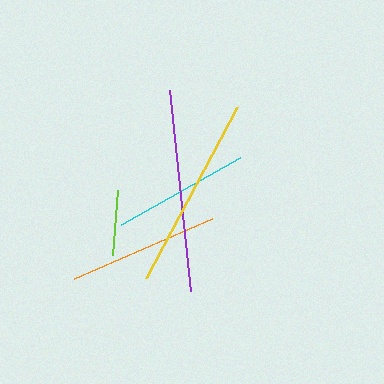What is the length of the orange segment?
The orange segment is approximately 150 pixels long.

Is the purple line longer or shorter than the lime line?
The purple line is longer than the lime line.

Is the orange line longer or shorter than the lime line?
The orange line is longer than the lime line.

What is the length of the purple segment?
The purple segment is approximately 202 pixels long.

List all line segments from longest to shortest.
From longest to shortest: purple, yellow, orange, cyan, lime.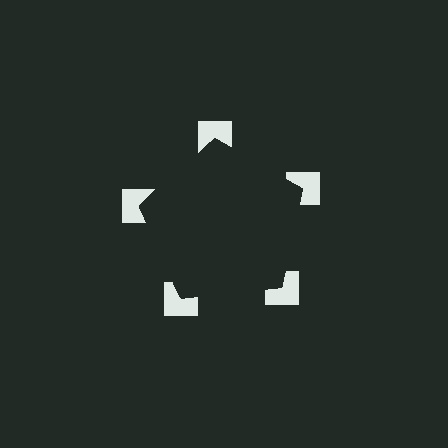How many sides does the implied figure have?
5 sides.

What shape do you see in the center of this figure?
An illusory pentagon — its edges are inferred from the aligned wedge cuts in the notched squares, not physically drawn.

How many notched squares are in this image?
There are 5 — one at each vertex of the illusory pentagon.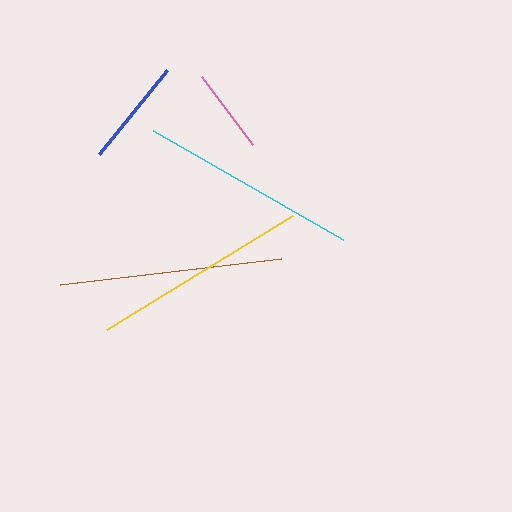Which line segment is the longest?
The brown line is the longest at approximately 222 pixels.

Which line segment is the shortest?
The pink line is the shortest at approximately 85 pixels.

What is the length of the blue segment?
The blue segment is approximately 108 pixels long.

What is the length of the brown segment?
The brown segment is approximately 222 pixels long.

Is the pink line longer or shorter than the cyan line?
The cyan line is longer than the pink line.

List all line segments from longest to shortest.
From longest to shortest: brown, cyan, yellow, blue, pink.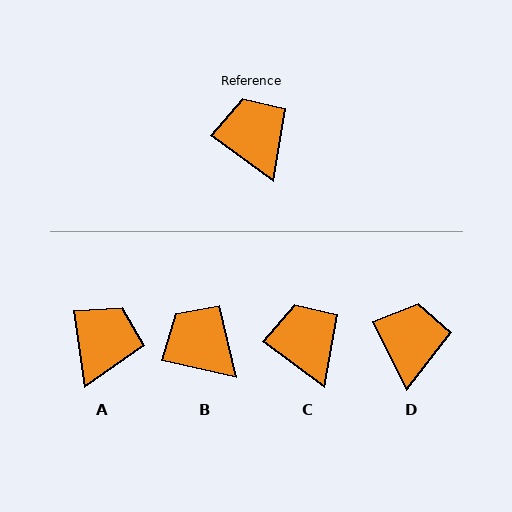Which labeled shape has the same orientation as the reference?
C.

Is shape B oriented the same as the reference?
No, it is off by about 23 degrees.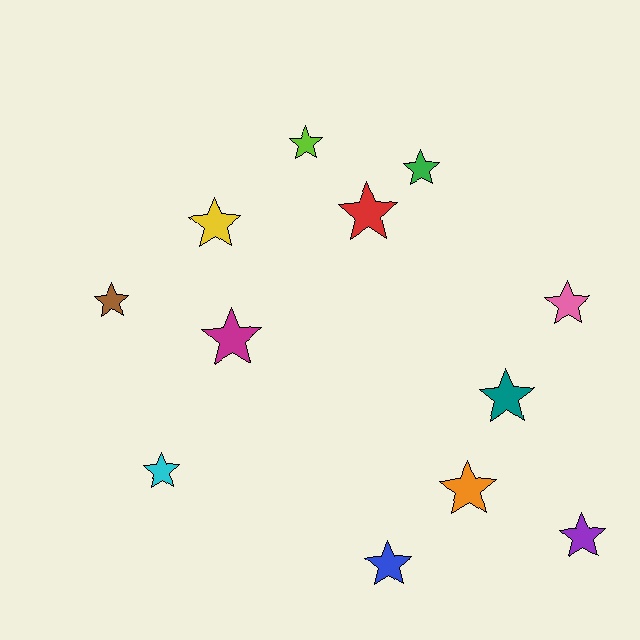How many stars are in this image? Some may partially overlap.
There are 12 stars.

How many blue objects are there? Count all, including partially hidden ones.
There is 1 blue object.